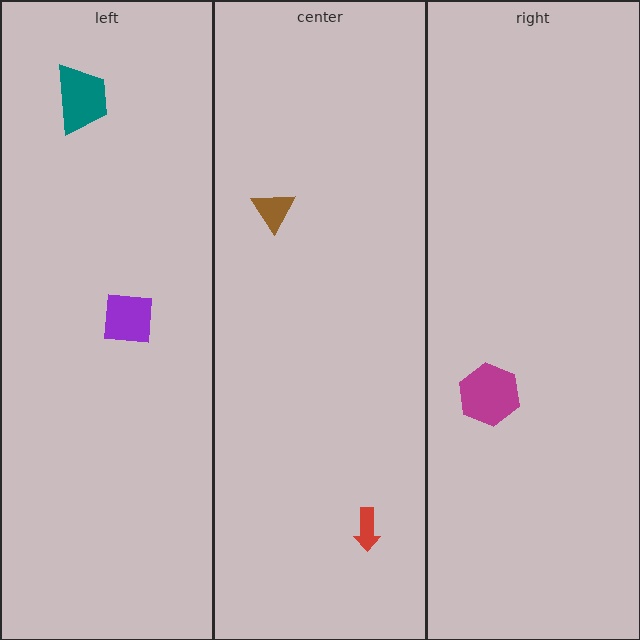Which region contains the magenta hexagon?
The right region.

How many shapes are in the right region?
1.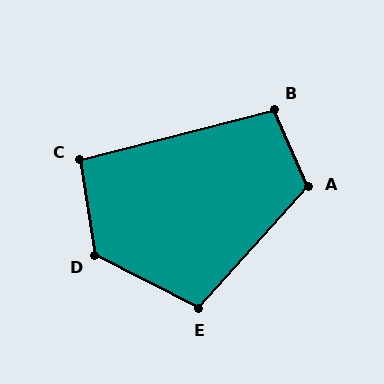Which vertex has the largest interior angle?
D, at approximately 125 degrees.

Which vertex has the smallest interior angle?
C, at approximately 96 degrees.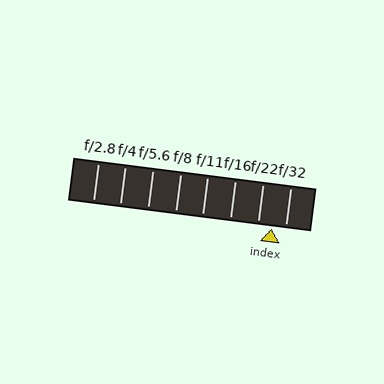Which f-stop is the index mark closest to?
The index mark is closest to f/32.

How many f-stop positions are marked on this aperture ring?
There are 8 f-stop positions marked.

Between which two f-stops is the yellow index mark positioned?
The index mark is between f/22 and f/32.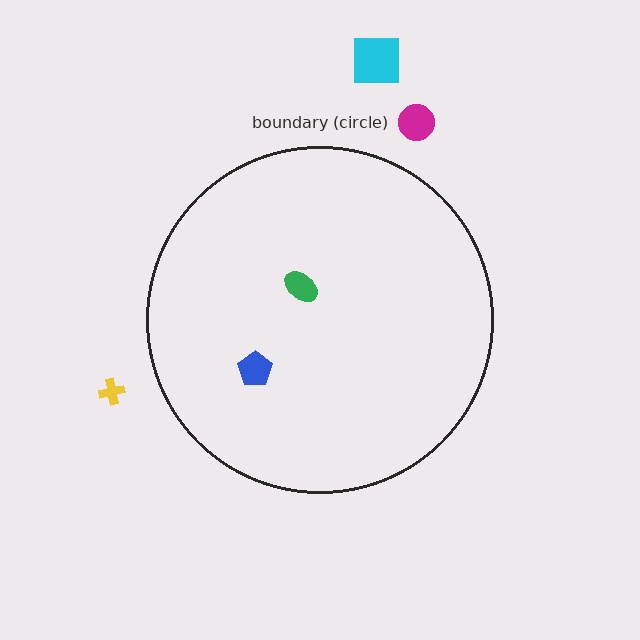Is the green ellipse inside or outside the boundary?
Inside.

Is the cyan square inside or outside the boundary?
Outside.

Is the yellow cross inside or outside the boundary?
Outside.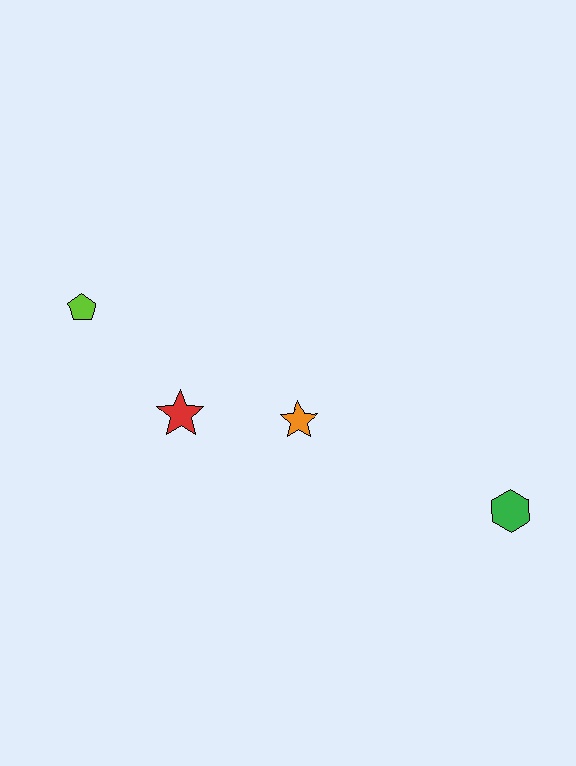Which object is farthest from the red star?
The green hexagon is farthest from the red star.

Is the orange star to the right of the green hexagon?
No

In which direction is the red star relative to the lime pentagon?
The red star is below the lime pentagon.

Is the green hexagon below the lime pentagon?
Yes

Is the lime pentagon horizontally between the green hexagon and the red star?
No